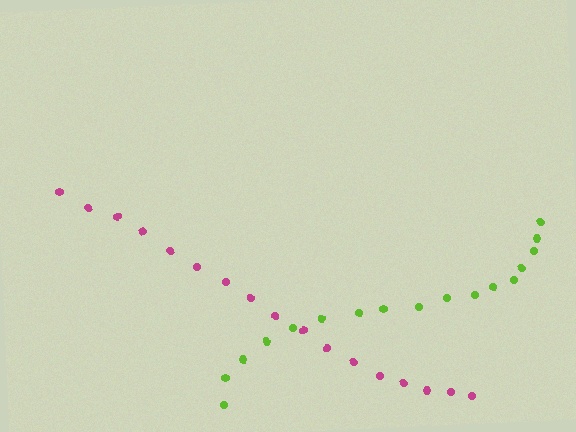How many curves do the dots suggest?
There are 2 distinct paths.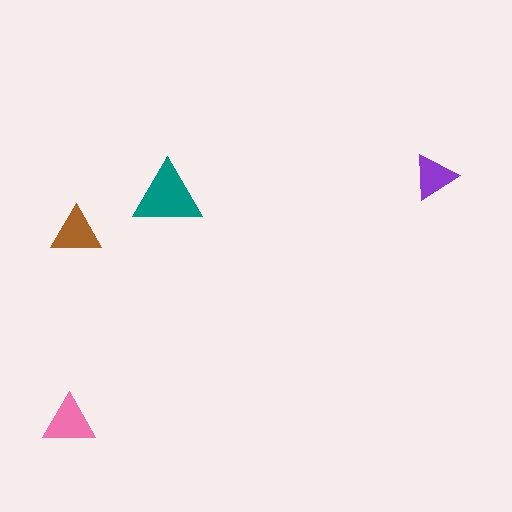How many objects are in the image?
There are 4 objects in the image.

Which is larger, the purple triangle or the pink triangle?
The pink one.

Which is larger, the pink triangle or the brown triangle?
The pink one.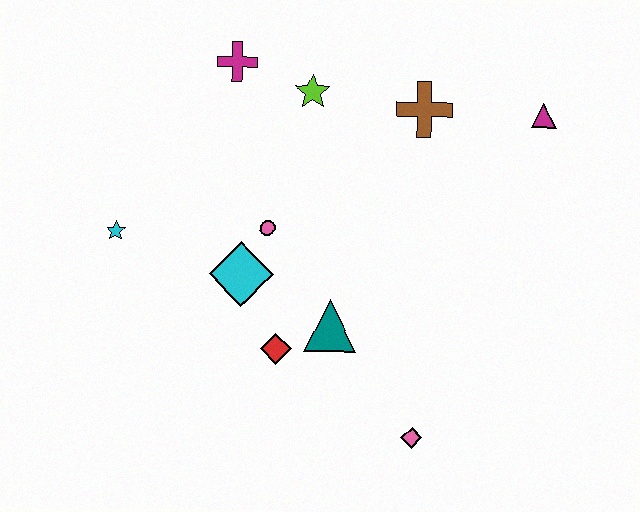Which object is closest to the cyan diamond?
The pink circle is closest to the cyan diamond.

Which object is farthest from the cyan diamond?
The magenta triangle is farthest from the cyan diamond.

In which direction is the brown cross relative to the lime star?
The brown cross is to the right of the lime star.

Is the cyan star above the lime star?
No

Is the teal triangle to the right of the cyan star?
Yes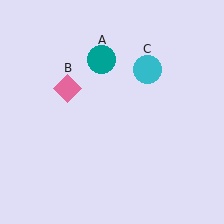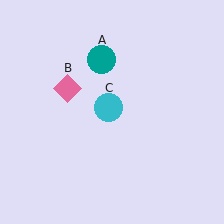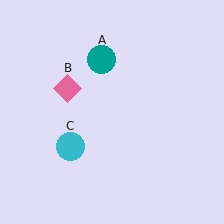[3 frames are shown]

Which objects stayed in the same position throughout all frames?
Teal circle (object A) and pink diamond (object B) remained stationary.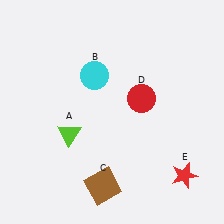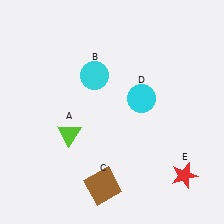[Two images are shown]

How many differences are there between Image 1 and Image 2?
There is 1 difference between the two images.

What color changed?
The circle (D) changed from red in Image 1 to cyan in Image 2.